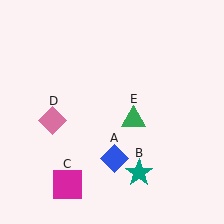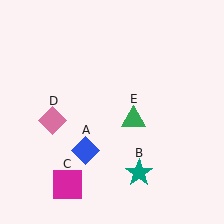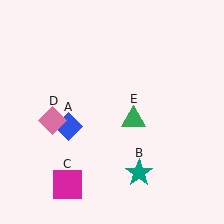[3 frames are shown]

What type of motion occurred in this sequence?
The blue diamond (object A) rotated clockwise around the center of the scene.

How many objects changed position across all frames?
1 object changed position: blue diamond (object A).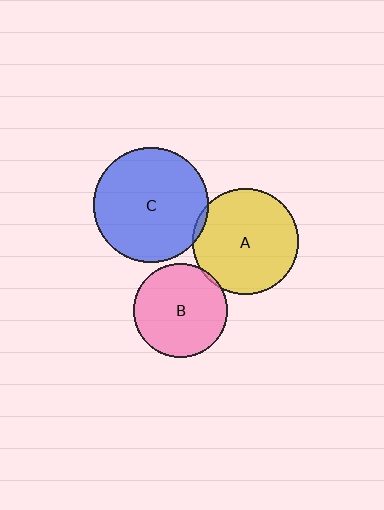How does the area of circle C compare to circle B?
Approximately 1.5 times.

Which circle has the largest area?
Circle C (blue).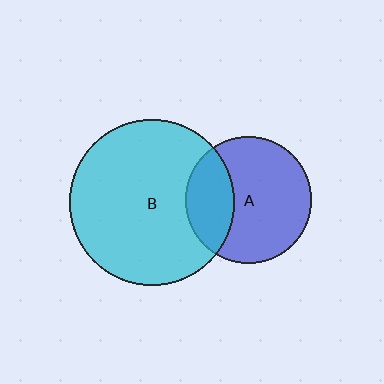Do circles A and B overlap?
Yes.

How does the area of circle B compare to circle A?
Approximately 1.7 times.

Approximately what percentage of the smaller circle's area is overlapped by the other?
Approximately 30%.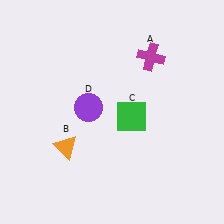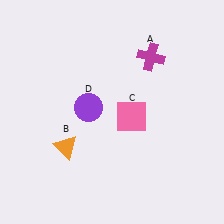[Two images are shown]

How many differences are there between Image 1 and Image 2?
There is 1 difference between the two images.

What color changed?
The square (C) changed from green in Image 1 to pink in Image 2.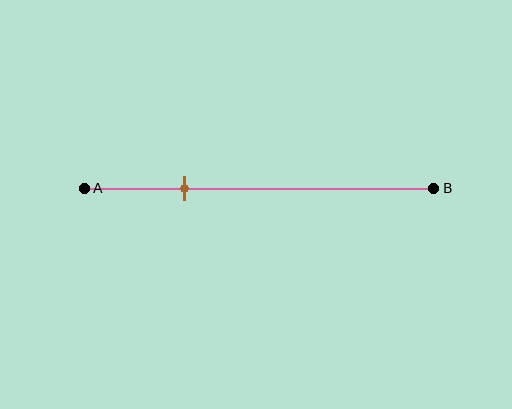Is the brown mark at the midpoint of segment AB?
No, the mark is at about 30% from A, not at the 50% midpoint.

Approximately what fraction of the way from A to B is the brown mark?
The brown mark is approximately 30% of the way from A to B.